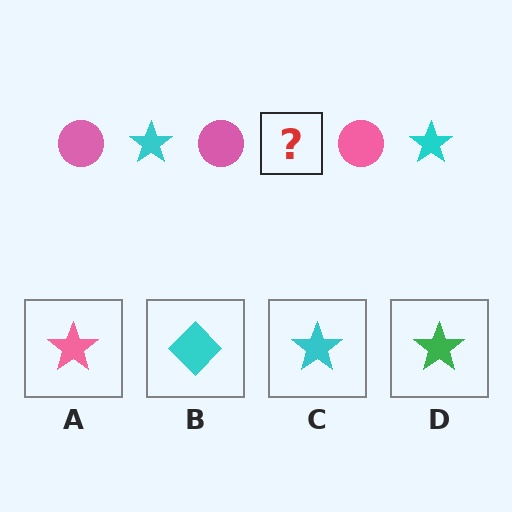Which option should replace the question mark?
Option C.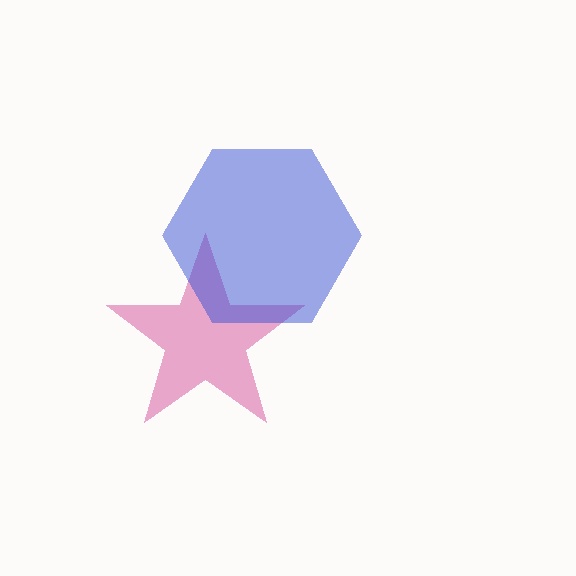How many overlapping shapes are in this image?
There are 2 overlapping shapes in the image.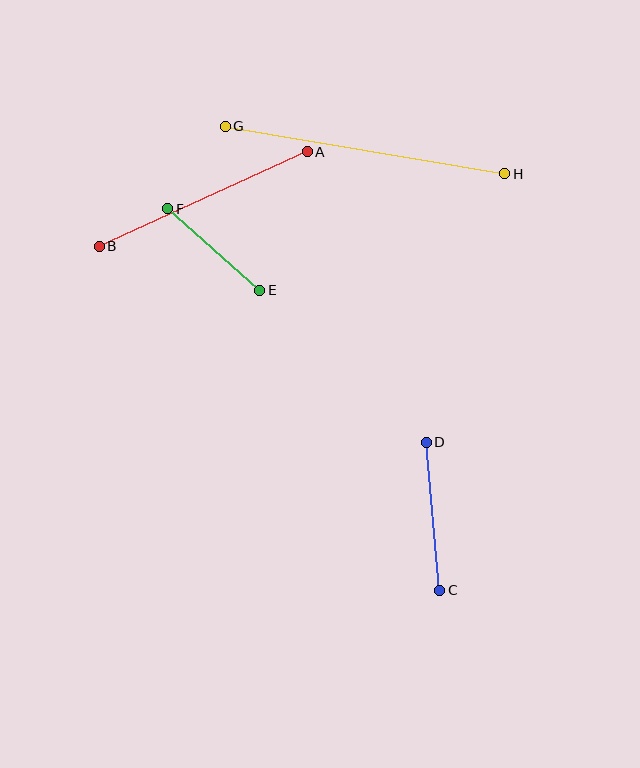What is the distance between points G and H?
The distance is approximately 283 pixels.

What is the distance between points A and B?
The distance is approximately 228 pixels.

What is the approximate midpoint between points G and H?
The midpoint is at approximately (365, 150) pixels.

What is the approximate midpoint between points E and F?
The midpoint is at approximately (214, 250) pixels.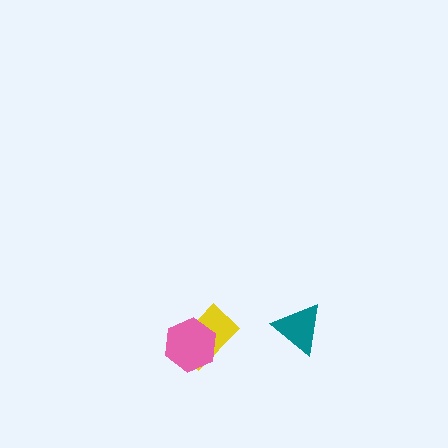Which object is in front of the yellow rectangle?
The pink hexagon is in front of the yellow rectangle.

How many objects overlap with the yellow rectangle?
1 object overlaps with the yellow rectangle.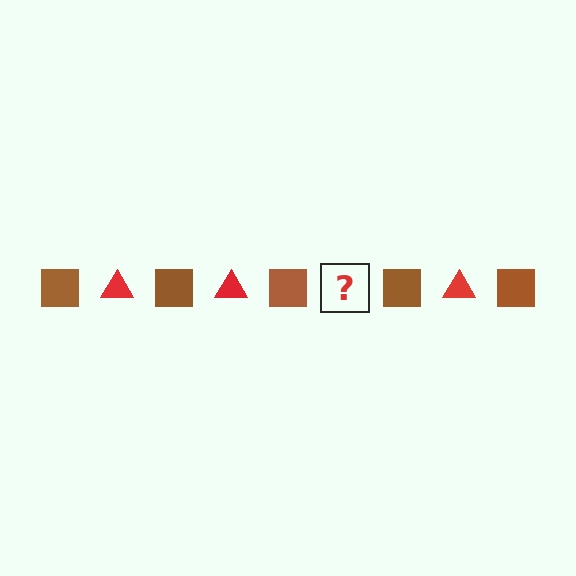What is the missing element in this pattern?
The missing element is a red triangle.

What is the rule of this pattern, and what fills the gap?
The rule is that the pattern alternates between brown square and red triangle. The gap should be filled with a red triangle.